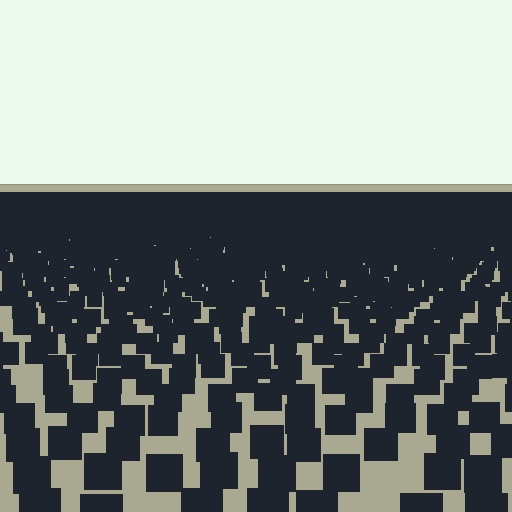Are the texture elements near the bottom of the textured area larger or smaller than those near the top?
Larger. Near the bottom, elements are closer to the viewer and appear at a bigger on-screen size.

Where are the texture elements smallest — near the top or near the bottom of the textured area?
Near the top.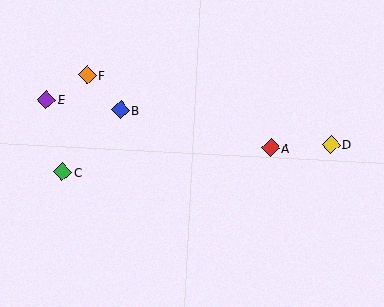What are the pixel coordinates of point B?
Point B is at (120, 110).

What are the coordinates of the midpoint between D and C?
The midpoint between D and C is at (197, 158).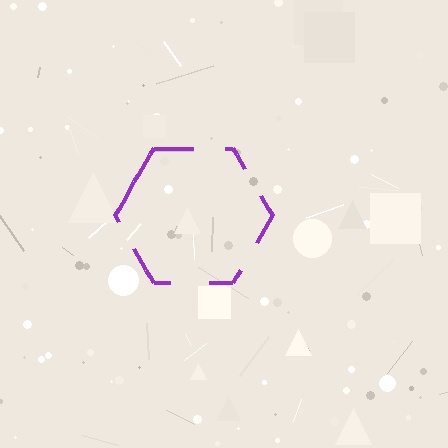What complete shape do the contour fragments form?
The contour fragments form a hexagon.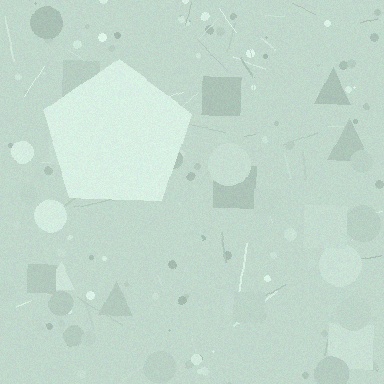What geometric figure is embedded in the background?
A pentagon is embedded in the background.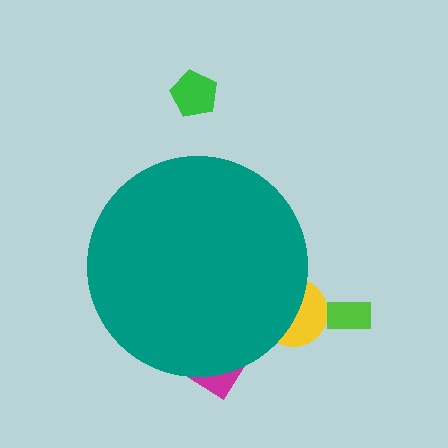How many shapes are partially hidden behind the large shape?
2 shapes are partially hidden.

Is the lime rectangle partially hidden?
No, the lime rectangle is fully visible.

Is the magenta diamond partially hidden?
Yes, the magenta diamond is partially hidden behind the teal circle.